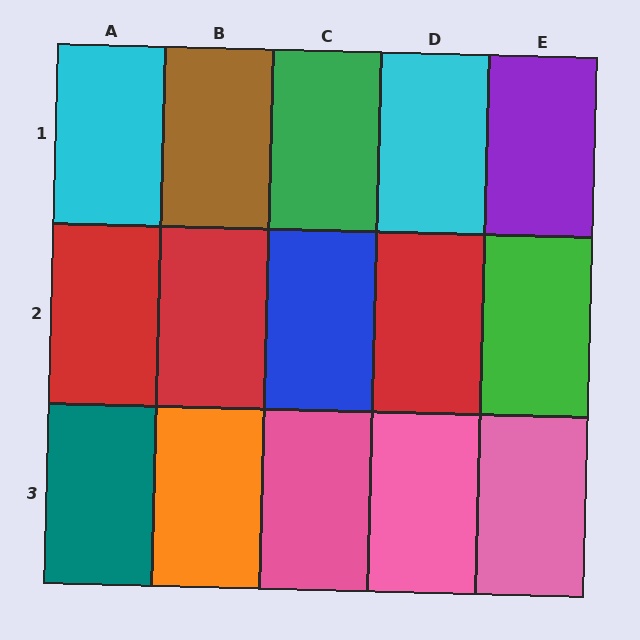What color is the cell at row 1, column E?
Purple.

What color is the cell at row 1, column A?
Cyan.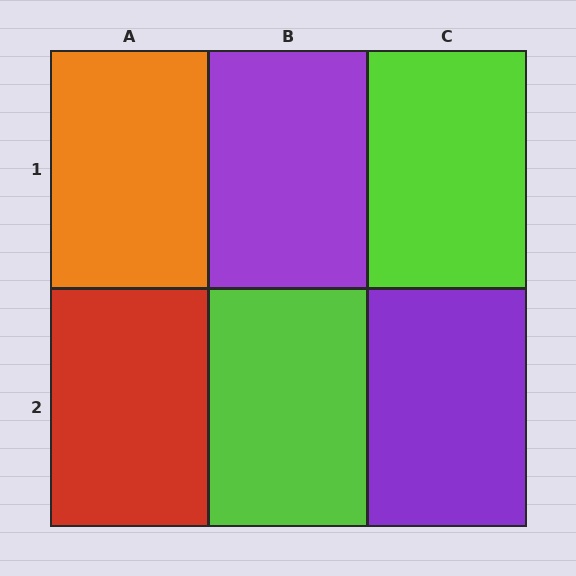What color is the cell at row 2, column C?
Purple.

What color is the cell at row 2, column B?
Lime.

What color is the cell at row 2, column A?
Red.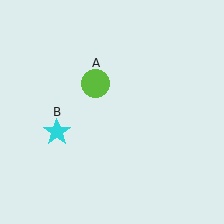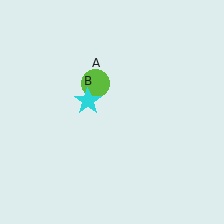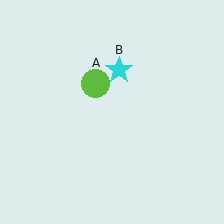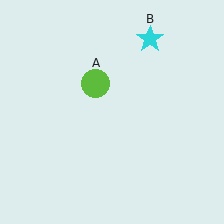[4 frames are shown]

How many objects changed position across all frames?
1 object changed position: cyan star (object B).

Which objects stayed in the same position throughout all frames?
Lime circle (object A) remained stationary.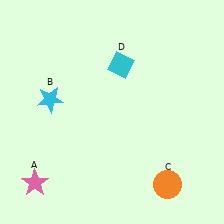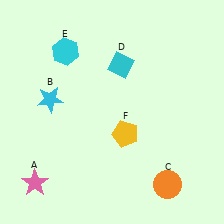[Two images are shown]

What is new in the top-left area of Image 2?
A cyan hexagon (E) was added in the top-left area of Image 2.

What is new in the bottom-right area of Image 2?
A yellow pentagon (F) was added in the bottom-right area of Image 2.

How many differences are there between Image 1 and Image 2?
There are 2 differences between the two images.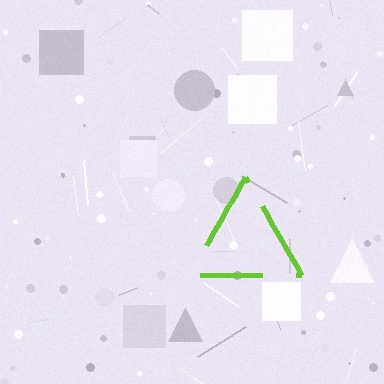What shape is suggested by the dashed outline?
The dashed outline suggests a triangle.